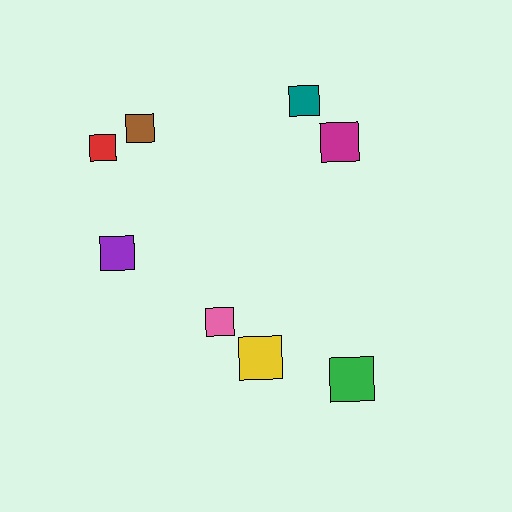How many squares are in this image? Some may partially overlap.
There are 8 squares.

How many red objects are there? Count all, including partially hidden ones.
There is 1 red object.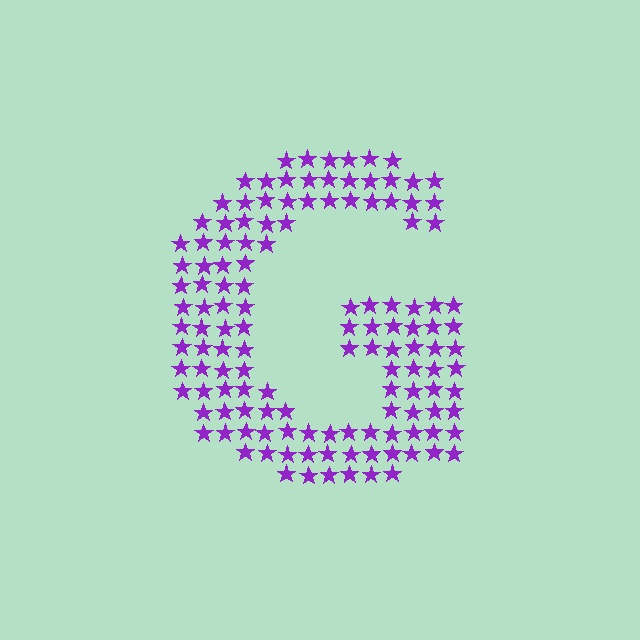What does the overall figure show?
The overall figure shows the letter G.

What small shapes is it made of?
It is made of small stars.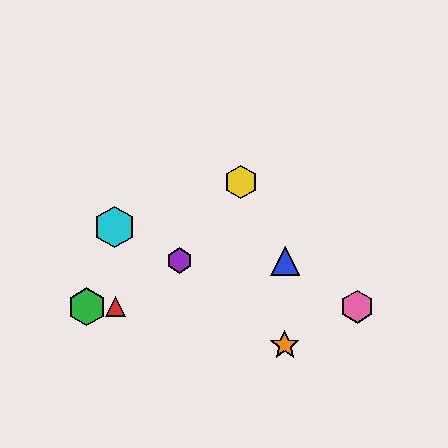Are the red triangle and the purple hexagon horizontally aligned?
No, the red triangle is at y≈307 and the purple hexagon is at y≈260.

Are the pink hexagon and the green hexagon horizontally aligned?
Yes, both are at y≈307.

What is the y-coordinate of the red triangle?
The red triangle is at y≈307.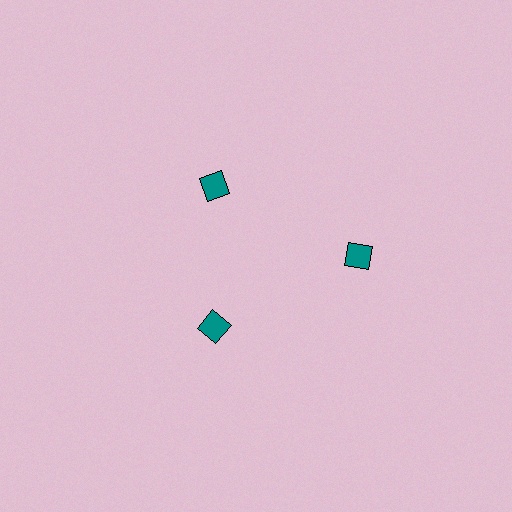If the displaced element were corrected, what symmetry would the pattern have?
It would have 3-fold rotational symmetry — the pattern would map onto itself every 120 degrees.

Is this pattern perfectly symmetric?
No. The 3 teal squares are arranged in a ring, but one element near the 3 o'clock position is pushed outward from the center, breaking the 3-fold rotational symmetry.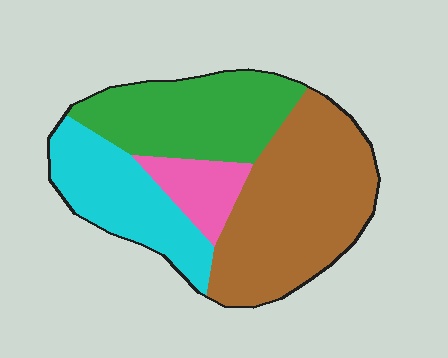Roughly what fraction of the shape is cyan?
Cyan covers about 20% of the shape.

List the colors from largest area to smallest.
From largest to smallest: brown, green, cyan, pink.